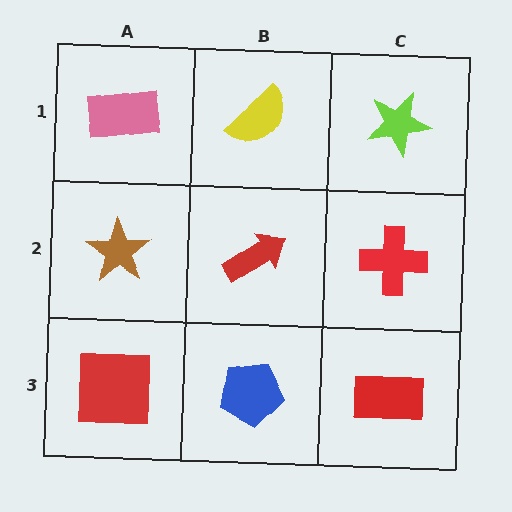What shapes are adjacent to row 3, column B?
A red arrow (row 2, column B), a red square (row 3, column A), a red rectangle (row 3, column C).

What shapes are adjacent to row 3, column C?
A red cross (row 2, column C), a blue pentagon (row 3, column B).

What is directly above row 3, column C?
A red cross.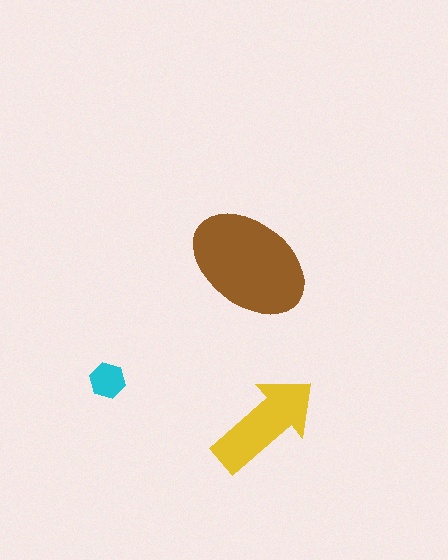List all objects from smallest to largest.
The cyan hexagon, the yellow arrow, the brown ellipse.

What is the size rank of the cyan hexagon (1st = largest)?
3rd.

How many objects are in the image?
There are 3 objects in the image.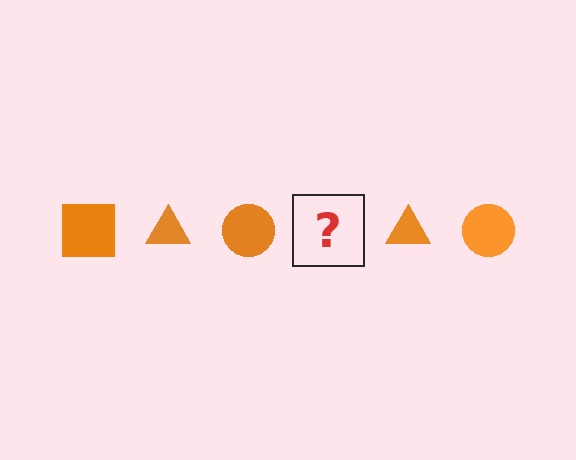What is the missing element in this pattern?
The missing element is an orange square.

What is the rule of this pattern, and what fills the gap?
The rule is that the pattern cycles through square, triangle, circle shapes in orange. The gap should be filled with an orange square.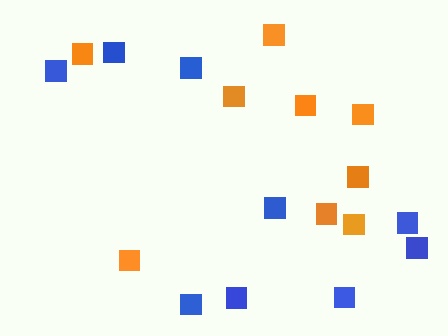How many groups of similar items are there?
There are 2 groups: one group of blue squares (9) and one group of orange squares (9).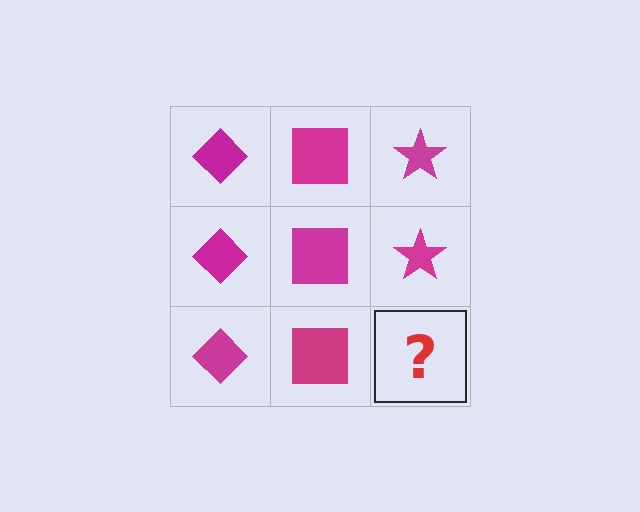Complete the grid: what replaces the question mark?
The question mark should be replaced with a magenta star.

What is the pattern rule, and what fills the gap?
The rule is that each column has a consistent shape. The gap should be filled with a magenta star.